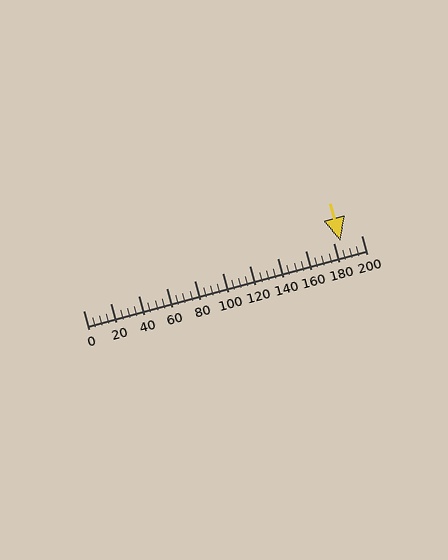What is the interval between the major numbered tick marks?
The major tick marks are spaced 20 units apart.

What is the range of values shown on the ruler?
The ruler shows values from 0 to 200.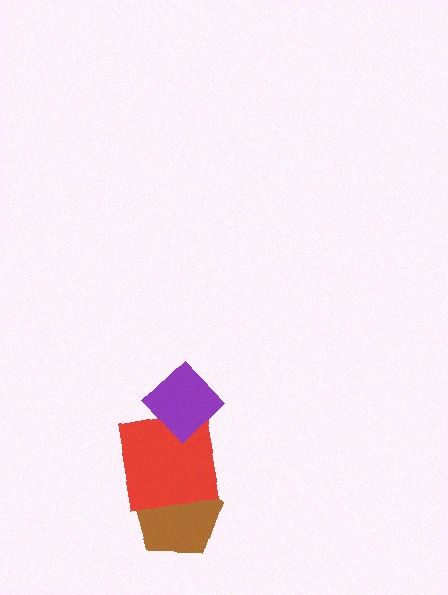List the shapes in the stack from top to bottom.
From top to bottom: the purple diamond, the red square, the brown pentagon.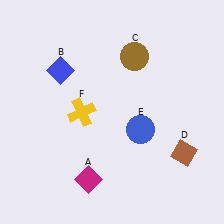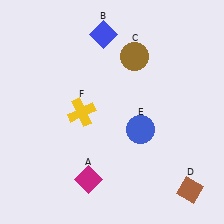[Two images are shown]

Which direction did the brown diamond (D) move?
The brown diamond (D) moved down.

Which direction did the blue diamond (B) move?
The blue diamond (B) moved right.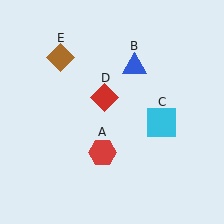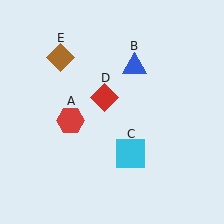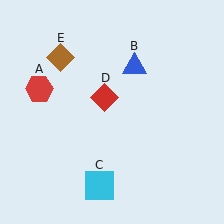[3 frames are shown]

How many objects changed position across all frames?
2 objects changed position: red hexagon (object A), cyan square (object C).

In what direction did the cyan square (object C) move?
The cyan square (object C) moved down and to the left.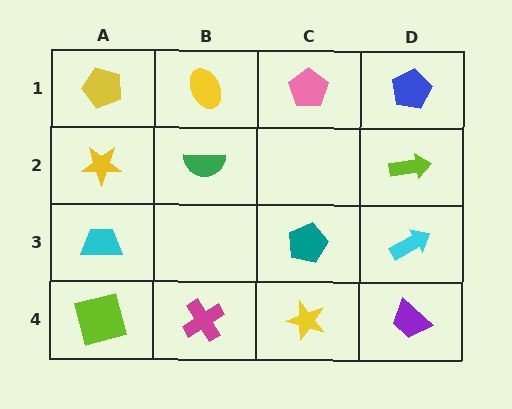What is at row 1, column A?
A yellow pentagon.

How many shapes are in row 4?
4 shapes.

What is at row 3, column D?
A cyan arrow.